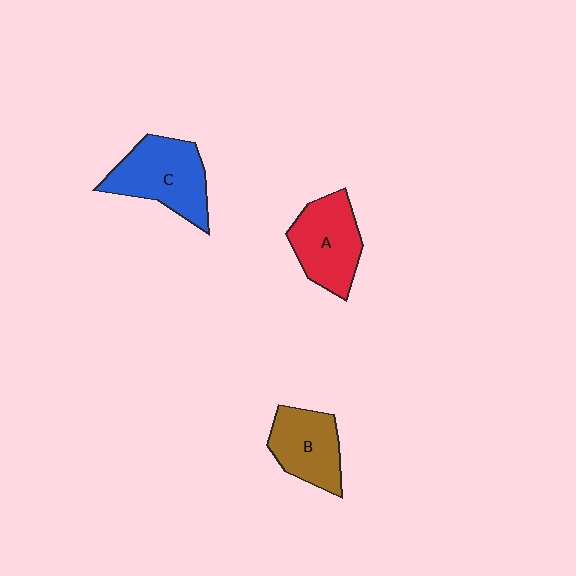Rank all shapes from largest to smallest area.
From largest to smallest: C (blue), A (red), B (brown).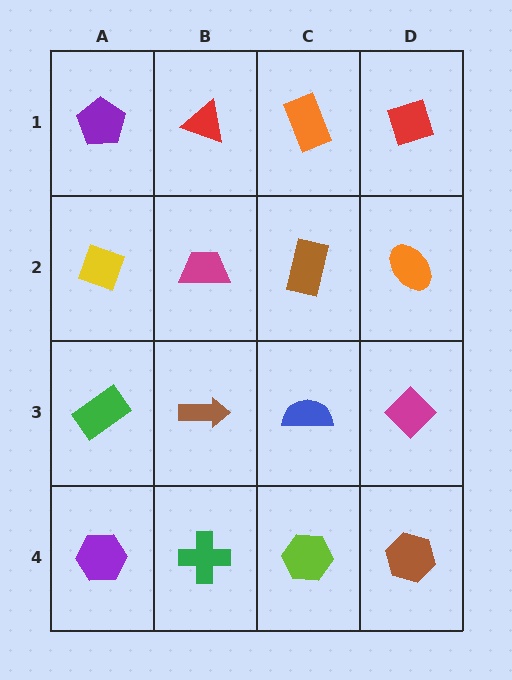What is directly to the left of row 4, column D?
A lime hexagon.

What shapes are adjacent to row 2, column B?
A red triangle (row 1, column B), a brown arrow (row 3, column B), a yellow diamond (row 2, column A), a brown rectangle (row 2, column C).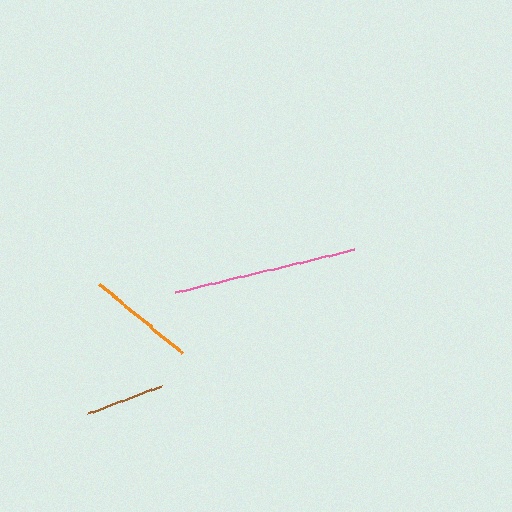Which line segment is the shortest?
The brown line is the shortest at approximately 79 pixels.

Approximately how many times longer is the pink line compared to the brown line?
The pink line is approximately 2.3 times the length of the brown line.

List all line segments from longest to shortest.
From longest to shortest: pink, orange, brown.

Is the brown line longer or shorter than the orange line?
The orange line is longer than the brown line.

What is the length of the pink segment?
The pink segment is approximately 185 pixels long.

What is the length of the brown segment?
The brown segment is approximately 79 pixels long.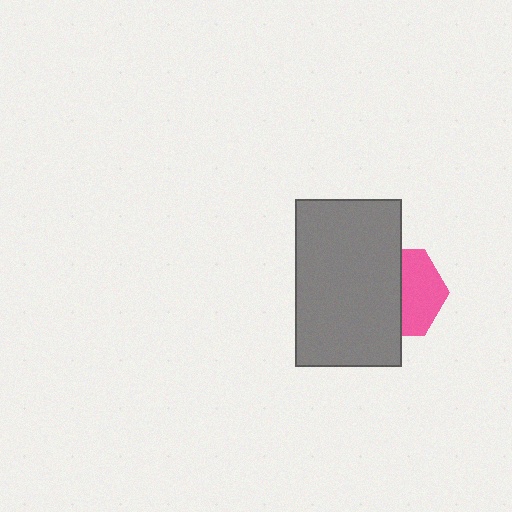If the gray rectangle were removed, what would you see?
You would see the complete pink hexagon.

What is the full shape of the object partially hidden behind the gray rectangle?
The partially hidden object is a pink hexagon.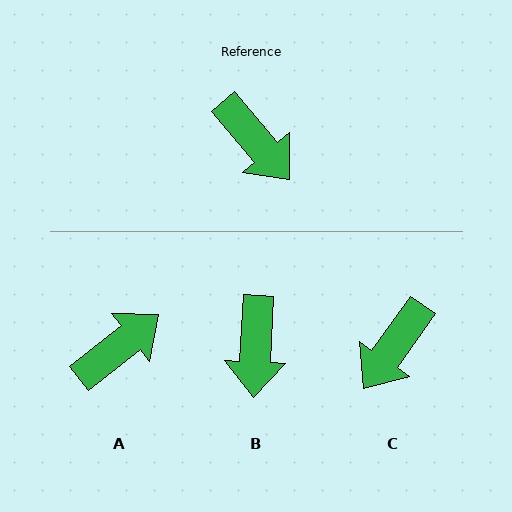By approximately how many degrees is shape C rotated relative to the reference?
Approximately 76 degrees clockwise.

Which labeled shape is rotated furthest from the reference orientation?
A, about 88 degrees away.